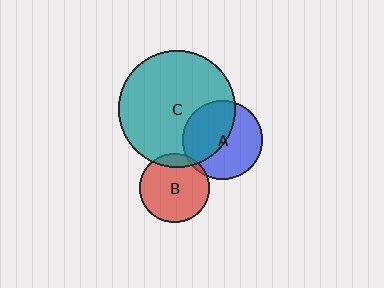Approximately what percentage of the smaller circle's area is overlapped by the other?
Approximately 5%.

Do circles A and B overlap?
Yes.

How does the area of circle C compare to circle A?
Approximately 2.2 times.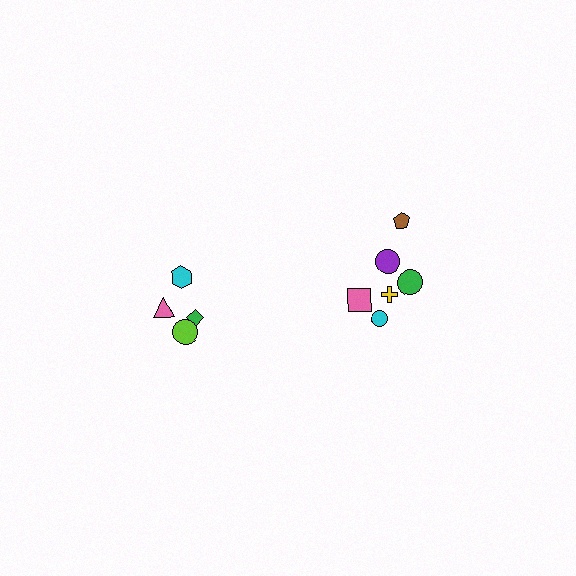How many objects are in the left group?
There are 4 objects.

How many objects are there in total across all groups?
There are 10 objects.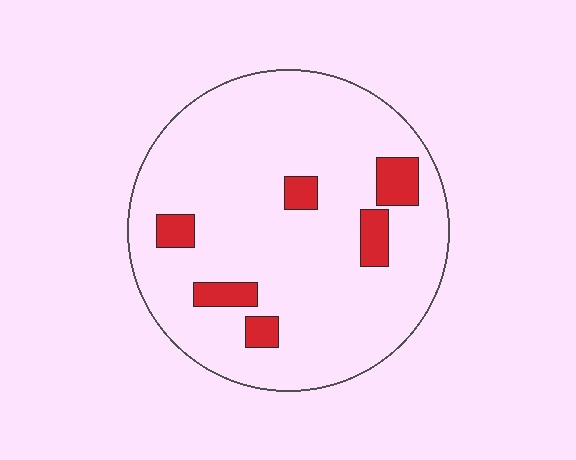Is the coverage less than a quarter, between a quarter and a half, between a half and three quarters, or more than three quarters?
Less than a quarter.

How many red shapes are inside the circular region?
6.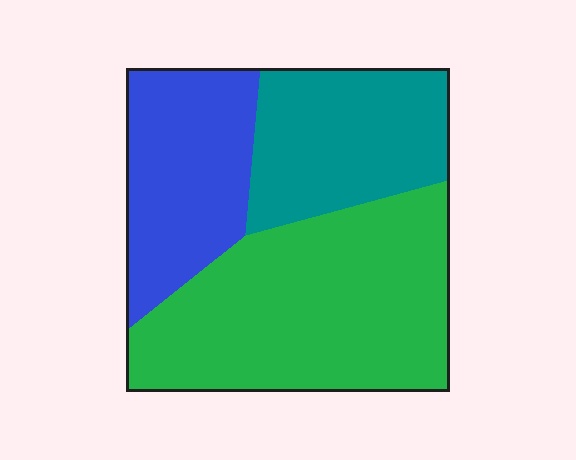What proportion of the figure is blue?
Blue takes up between a quarter and a half of the figure.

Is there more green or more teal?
Green.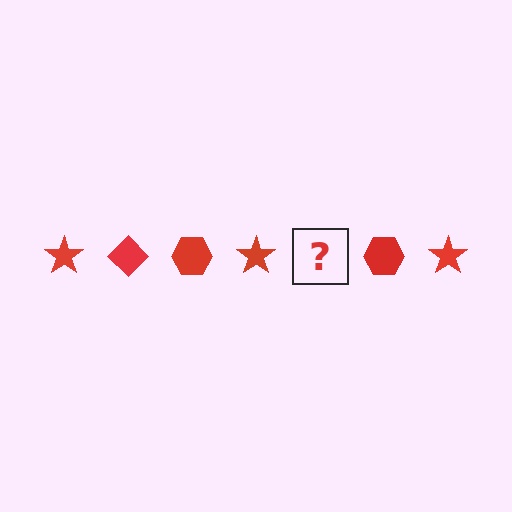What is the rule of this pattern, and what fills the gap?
The rule is that the pattern cycles through star, diamond, hexagon shapes in red. The gap should be filled with a red diamond.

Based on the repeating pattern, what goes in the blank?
The blank should be a red diamond.